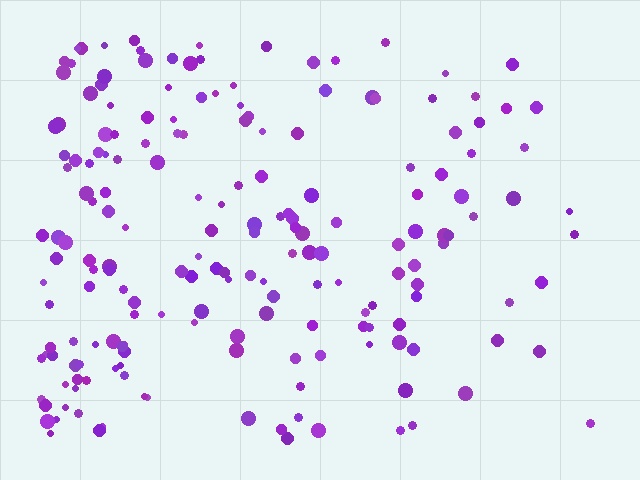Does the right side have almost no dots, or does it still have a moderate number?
Still a moderate number, just noticeably fewer than the left.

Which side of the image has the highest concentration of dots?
The left.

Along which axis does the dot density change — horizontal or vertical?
Horizontal.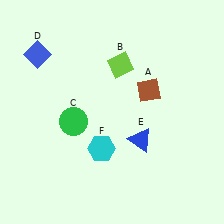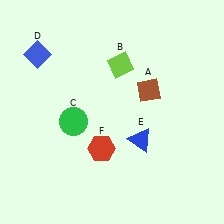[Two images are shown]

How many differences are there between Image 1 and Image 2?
There is 1 difference between the two images.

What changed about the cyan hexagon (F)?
In Image 1, F is cyan. In Image 2, it changed to red.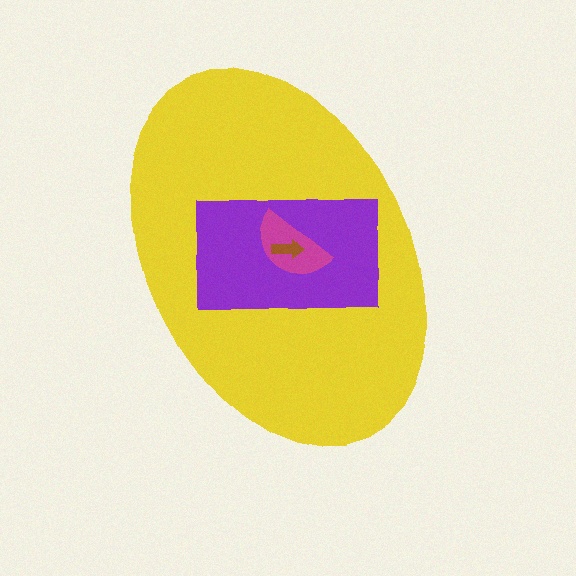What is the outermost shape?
The yellow ellipse.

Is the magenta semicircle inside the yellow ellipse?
Yes.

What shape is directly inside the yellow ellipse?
The purple rectangle.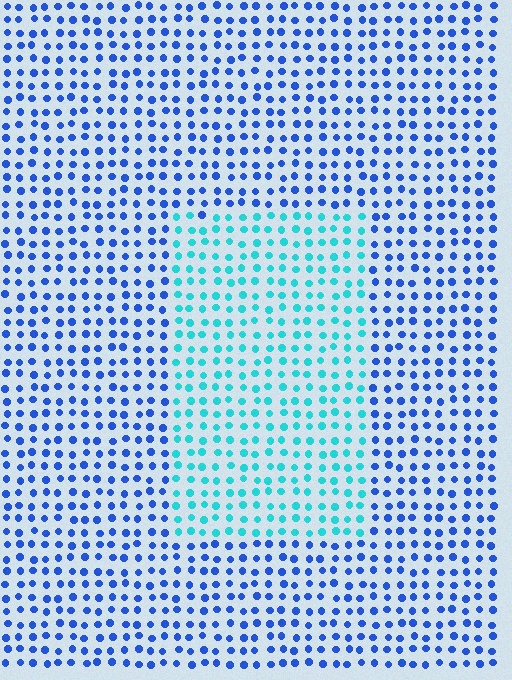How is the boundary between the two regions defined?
The boundary is defined purely by a slight shift in hue (about 44 degrees). Spacing, size, and orientation are identical on both sides.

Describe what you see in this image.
The image is filled with small blue elements in a uniform arrangement. A rectangle-shaped region is visible where the elements are tinted to a slightly different hue, forming a subtle color boundary.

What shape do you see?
I see a rectangle.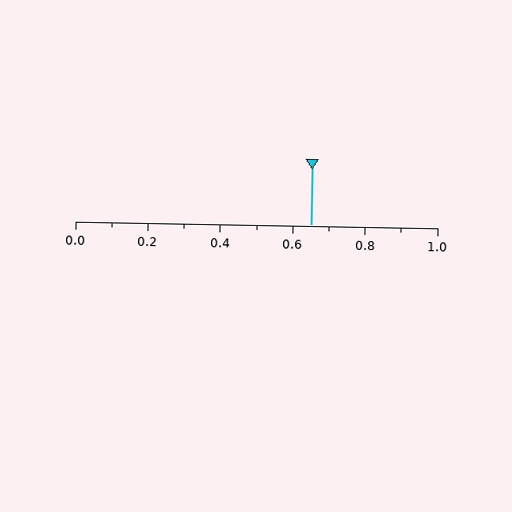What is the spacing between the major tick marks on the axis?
The major ticks are spaced 0.2 apart.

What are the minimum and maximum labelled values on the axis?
The axis runs from 0.0 to 1.0.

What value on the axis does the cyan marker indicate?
The marker indicates approximately 0.65.